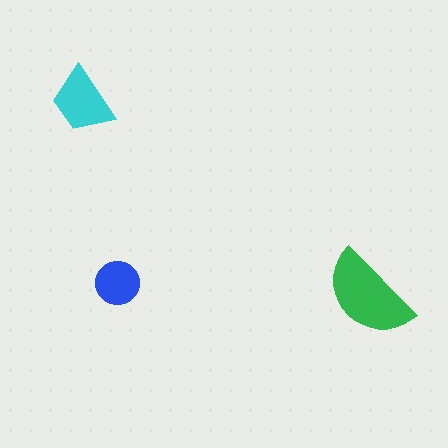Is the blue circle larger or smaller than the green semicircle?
Smaller.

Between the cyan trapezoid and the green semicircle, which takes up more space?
The green semicircle.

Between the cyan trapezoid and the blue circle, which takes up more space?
The cyan trapezoid.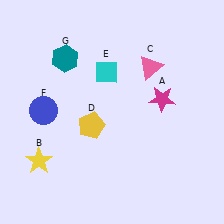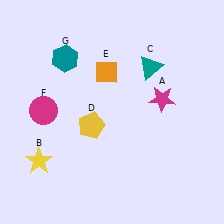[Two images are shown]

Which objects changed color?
C changed from pink to teal. E changed from cyan to orange. F changed from blue to magenta.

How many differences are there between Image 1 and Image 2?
There are 3 differences between the two images.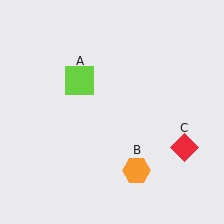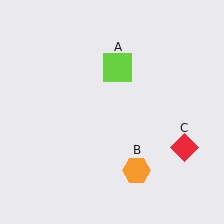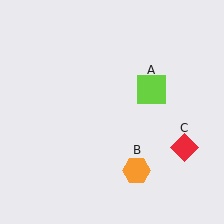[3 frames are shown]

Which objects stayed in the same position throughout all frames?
Orange hexagon (object B) and red diamond (object C) remained stationary.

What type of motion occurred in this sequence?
The lime square (object A) rotated clockwise around the center of the scene.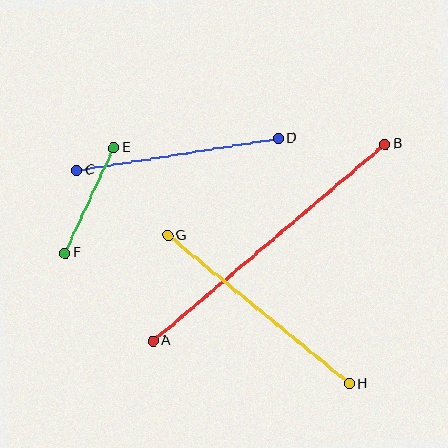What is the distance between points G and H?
The distance is approximately 234 pixels.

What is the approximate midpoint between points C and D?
The midpoint is at approximately (177, 154) pixels.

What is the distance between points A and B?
The distance is approximately 304 pixels.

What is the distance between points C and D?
The distance is approximately 203 pixels.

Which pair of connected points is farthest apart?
Points A and B are farthest apart.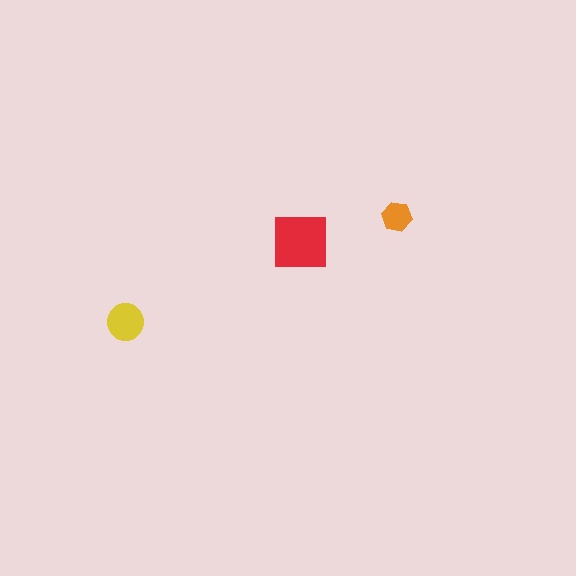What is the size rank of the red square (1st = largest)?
1st.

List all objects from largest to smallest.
The red square, the yellow circle, the orange hexagon.